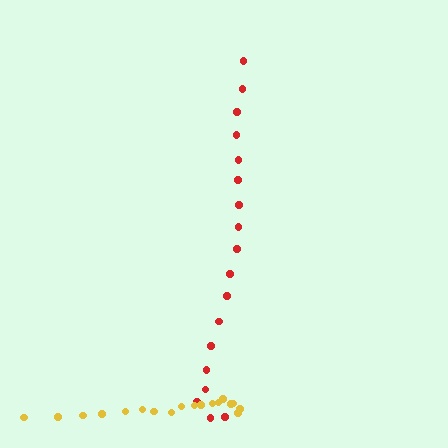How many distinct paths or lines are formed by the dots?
There are 2 distinct paths.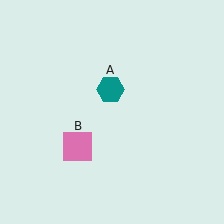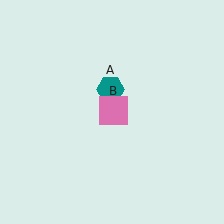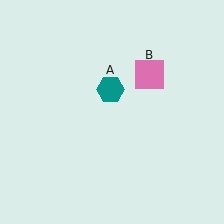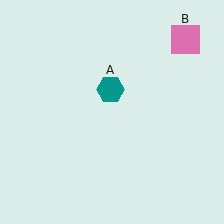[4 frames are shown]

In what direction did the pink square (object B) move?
The pink square (object B) moved up and to the right.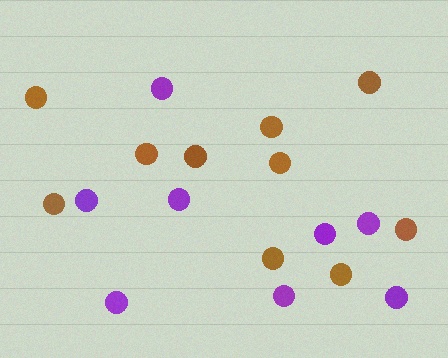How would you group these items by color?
There are 2 groups: one group of brown circles (10) and one group of purple circles (8).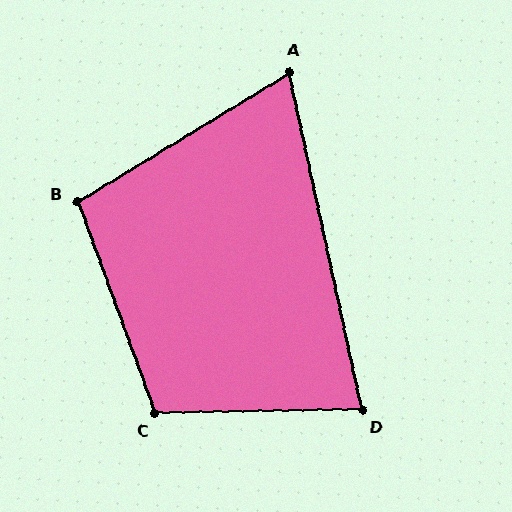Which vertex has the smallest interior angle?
A, at approximately 71 degrees.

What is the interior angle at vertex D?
Approximately 79 degrees (acute).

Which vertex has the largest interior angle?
C, at approximately 109 degrees.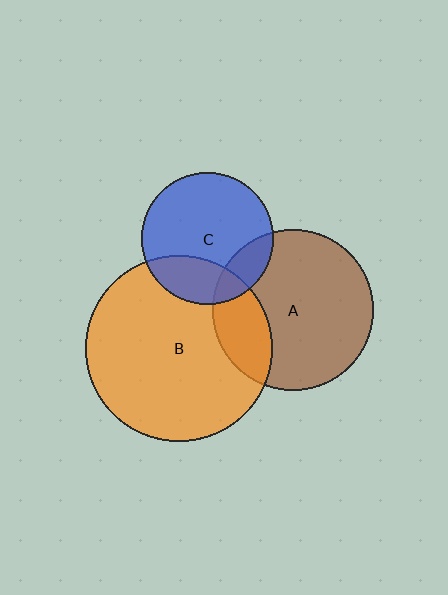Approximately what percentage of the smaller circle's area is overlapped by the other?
Approximately 25%.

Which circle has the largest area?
Circle B (orange).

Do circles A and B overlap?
Yes.